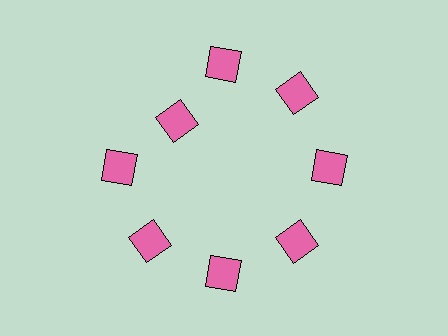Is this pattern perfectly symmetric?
No. The 8 pink squares are arranged in a ring, but one element near the 10 o'clock position is pulled inward toward the center, breaking the 8-fold rotational symmetry.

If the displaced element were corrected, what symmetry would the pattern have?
It would have 8-fold rotational symmetry — the pattern would map onto itself every 45 degrees.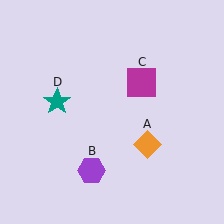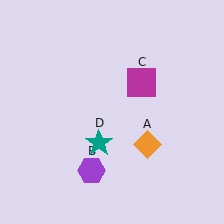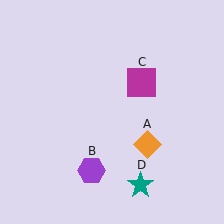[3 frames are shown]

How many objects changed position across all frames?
1 object changed position: teal star (object D).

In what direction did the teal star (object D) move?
The teal star (object D) moved down and to the right.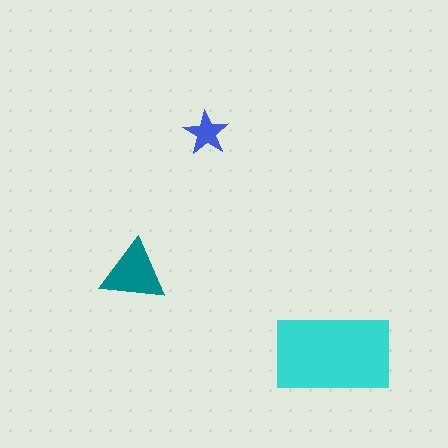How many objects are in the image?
There are 3 objects in the image.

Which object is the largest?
The cyan rectangle.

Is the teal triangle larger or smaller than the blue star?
Larger.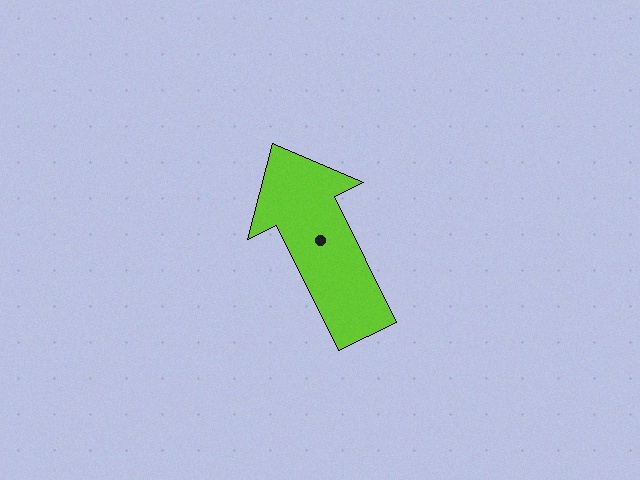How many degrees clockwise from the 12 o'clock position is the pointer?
Approximately 334 degrees.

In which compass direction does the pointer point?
Northwest.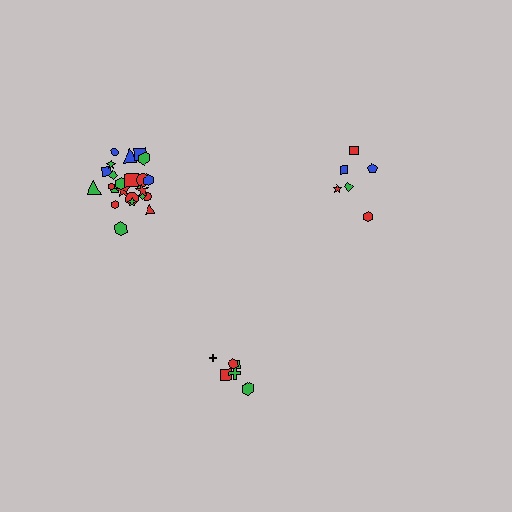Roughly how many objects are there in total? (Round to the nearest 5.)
Roughly 35 objects in total.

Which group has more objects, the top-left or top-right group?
The top-left group.